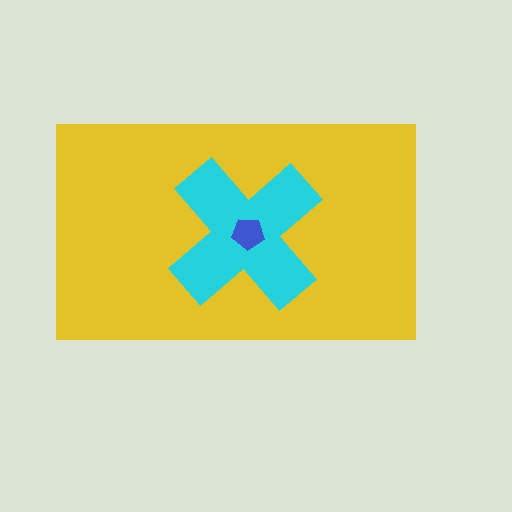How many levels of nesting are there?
3.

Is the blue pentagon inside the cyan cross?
Yes.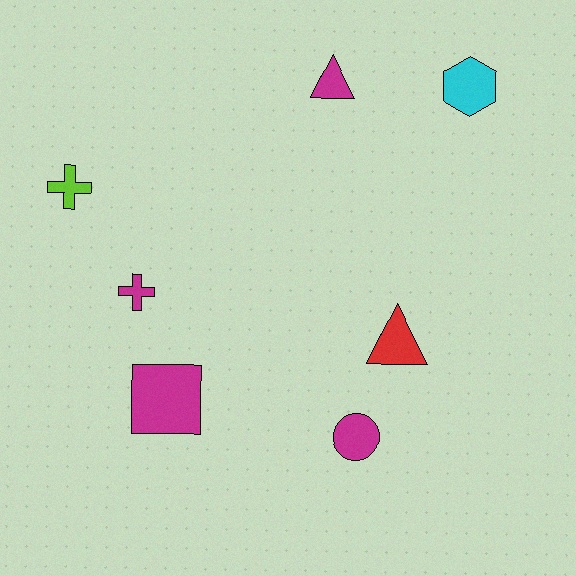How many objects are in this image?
There are 7 objects.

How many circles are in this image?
There is 1 circle.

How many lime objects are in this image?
There is 1 lime object.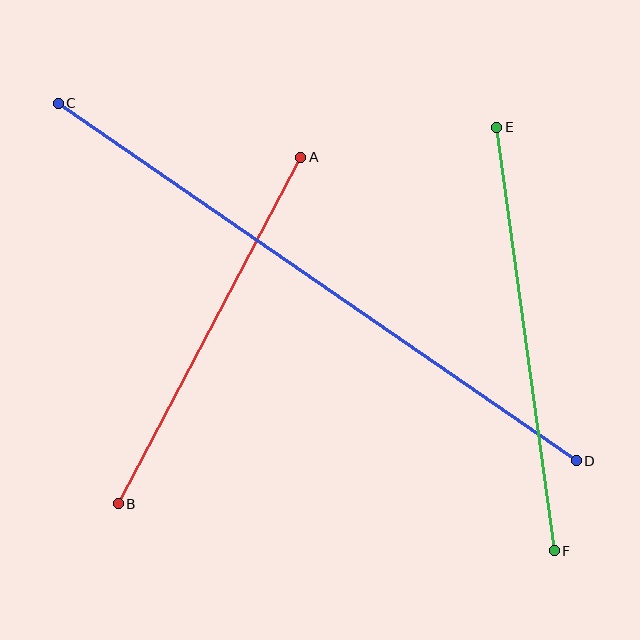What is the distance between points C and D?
The distance is approximately 629 pixels.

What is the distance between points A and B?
The distance is approximately 391 pixels.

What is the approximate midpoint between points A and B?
The midpoint is at approximately (209, 330) pixels.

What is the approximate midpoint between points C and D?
The midpoint is at approximately (317, 282) pixels.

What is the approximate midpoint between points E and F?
The midpoint is at approximately (525, 339) pixels.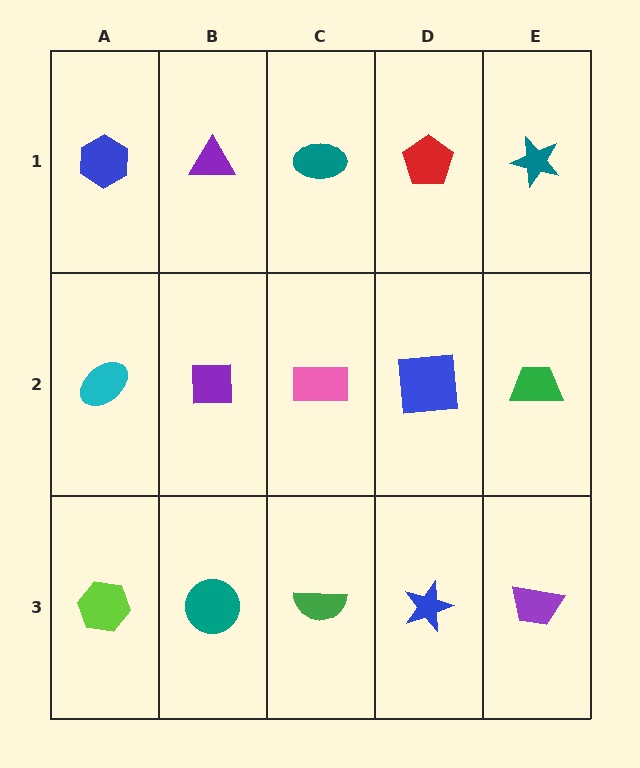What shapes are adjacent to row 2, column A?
A blue hexagon (row 1, column A), a lime hexagon (row 3, column A), a purple square (row 2, column B).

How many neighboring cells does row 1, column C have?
3.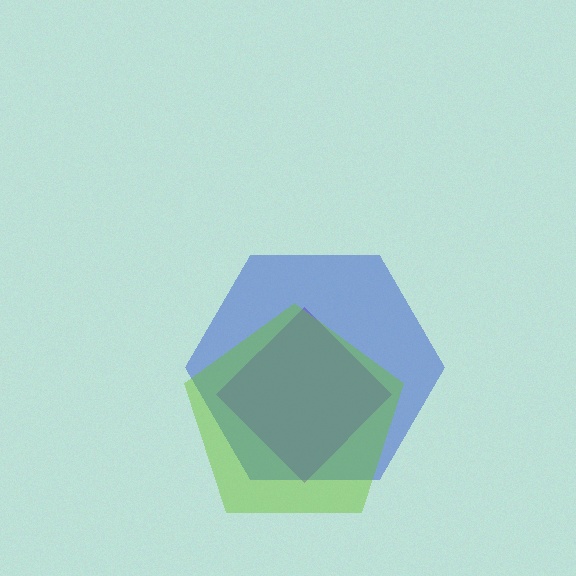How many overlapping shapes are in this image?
There are 3 overlapping shapes in the image.